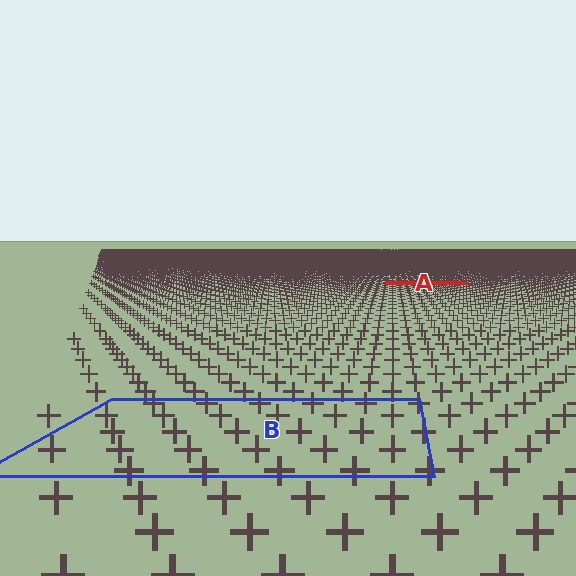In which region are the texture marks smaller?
The texture marks are smaller in region A, because it is farther away.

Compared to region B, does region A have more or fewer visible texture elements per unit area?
Region A has more texture elements per unit area — they are packed more densely because it is farther away.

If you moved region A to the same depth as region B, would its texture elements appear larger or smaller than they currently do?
They would appear larger. At a closer depth, the same texture elements are projected at a bigger on-screen size.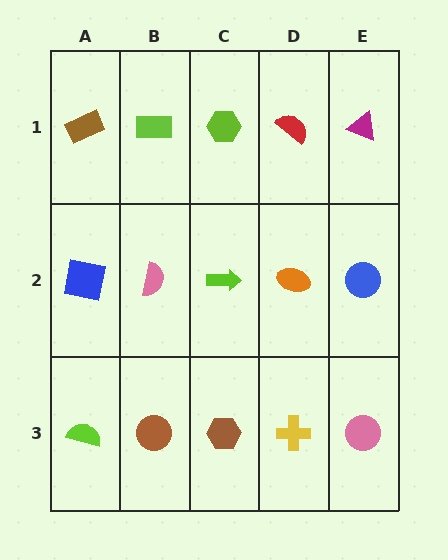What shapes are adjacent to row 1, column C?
A lime arrow (row 2, column C), a lime rectangle (row 1, column B), a red semicircle (row 1, column D).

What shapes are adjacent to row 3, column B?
A pink semicircle (row 2, column B), a lime semicircle (row 3, column A), a brown hexagon (row 3, column C).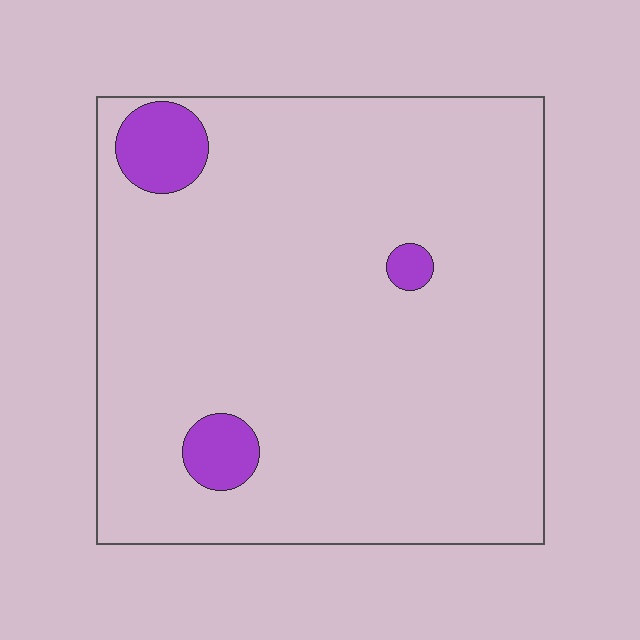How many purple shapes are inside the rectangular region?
3.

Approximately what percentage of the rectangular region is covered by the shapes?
Approximately 5%.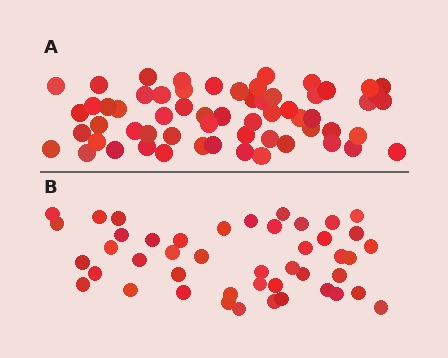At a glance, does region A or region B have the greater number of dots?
Region A (the top region) has more dots.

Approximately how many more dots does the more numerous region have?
Region A has approximately 15 more dots than region B.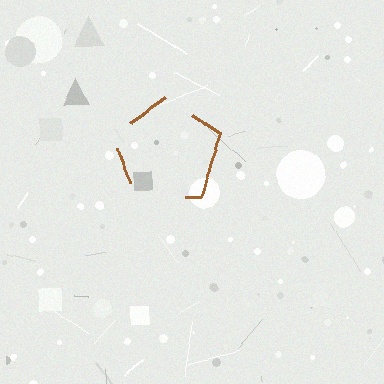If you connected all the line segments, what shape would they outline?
They would outline a pentagon.